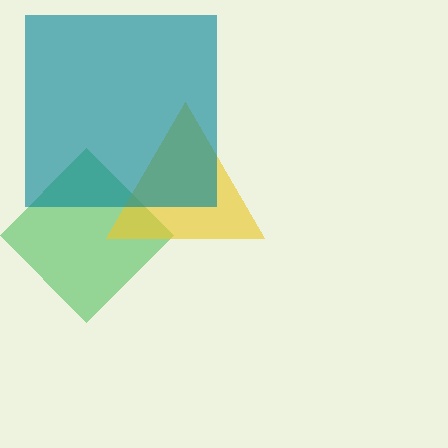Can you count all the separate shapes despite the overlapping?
Yes, there are 3 separate shapes.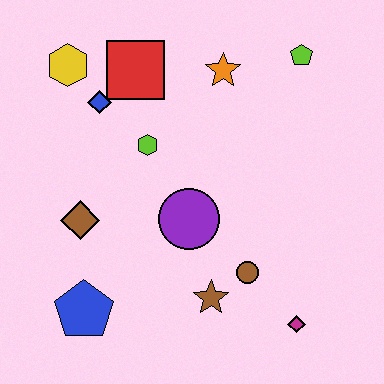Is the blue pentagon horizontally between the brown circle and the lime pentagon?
No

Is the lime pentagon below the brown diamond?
No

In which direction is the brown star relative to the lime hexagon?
The brown star is below the lime hexagon.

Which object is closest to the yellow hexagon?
The blue diamond is closest to the yellow hexagon.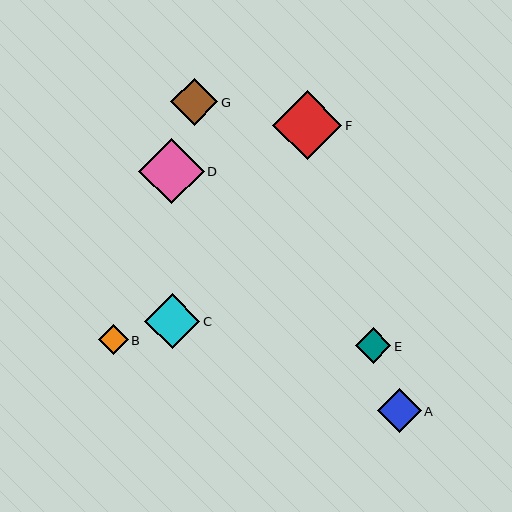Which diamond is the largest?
Diamond F is the largest with a size of approximately 69 pixels.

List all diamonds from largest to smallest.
From largest to smallest: F, D, C, G, A, E, B.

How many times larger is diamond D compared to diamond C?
Diamond D is approximately 1.2 times the size of diamond C.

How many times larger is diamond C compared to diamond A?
Diamond C is approximately 1.3 times the size of diamond A.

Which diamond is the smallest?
Diamond B is the smallest with a size of approximately 30 pixels.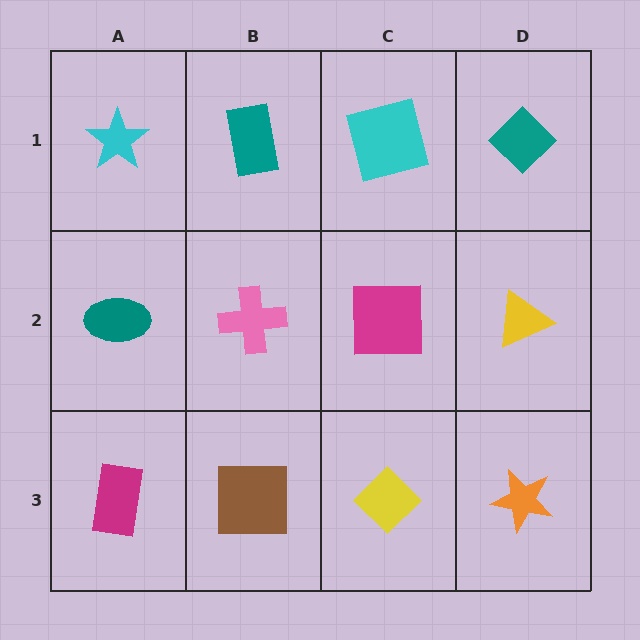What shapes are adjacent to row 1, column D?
A yellow triangle (row 2, column D), a cyan square (row 1, column C).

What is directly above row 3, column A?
A teal ellipse.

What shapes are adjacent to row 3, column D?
A yellow triangle (row 2, column D), a yellow diamond (row 3, column C).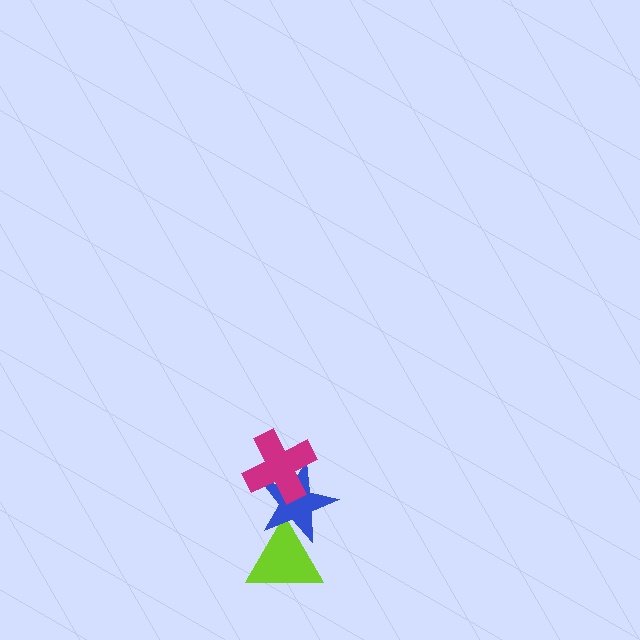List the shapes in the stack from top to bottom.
From top to bottom: the magenta cross, the blue star, the lime triangle.